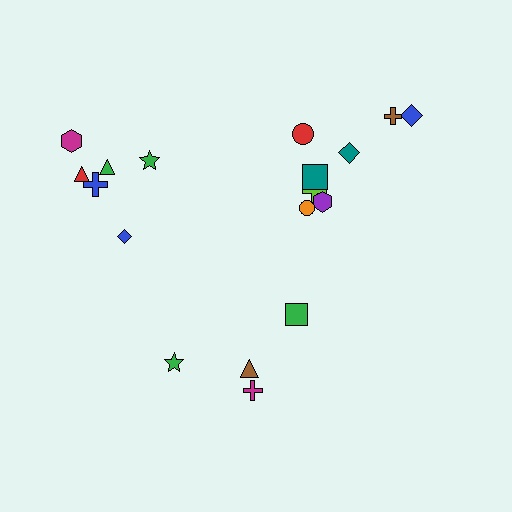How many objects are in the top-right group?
There are 8 objects.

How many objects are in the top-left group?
There are 6 objects.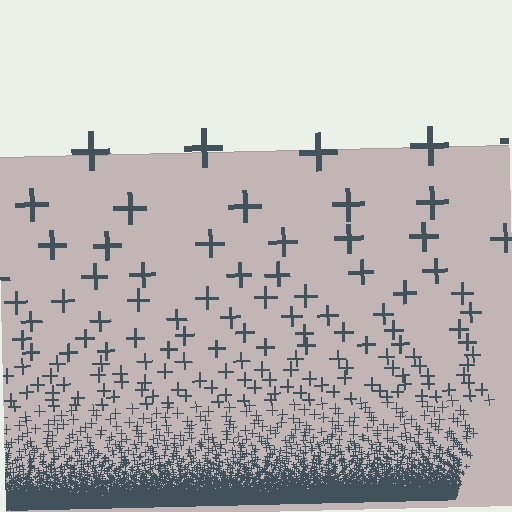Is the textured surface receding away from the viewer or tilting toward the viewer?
The surface appears to tilt toward the viewer. Texture elements get larger and sparser toward the top.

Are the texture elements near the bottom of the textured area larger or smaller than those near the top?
Smaller. The gradient is inverted — elements near the bottom are smaller and denser.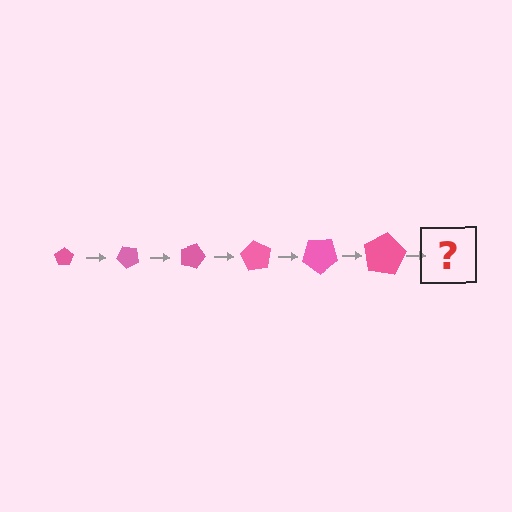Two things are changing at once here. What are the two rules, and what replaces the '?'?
The two rules are that the pentagon grows larger each step and it rotates 45 degrees each step. The '?' should be a pentagon, larger than the previous one and rotated 270 degrees from the start.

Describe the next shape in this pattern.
It should be a pentagon, larger than the previous one and rotated 270 degrees from the start.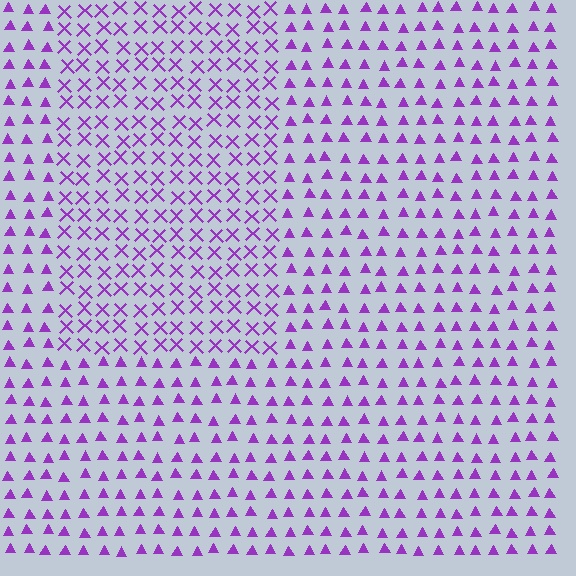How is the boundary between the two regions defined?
The boundary is defined by a change in element shape: X marks inside vs. triangles outside. All elements share the same color and spacing.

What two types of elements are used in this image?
The image uses X marks inside the rectangle region and triangles outside it.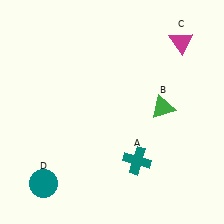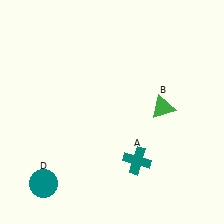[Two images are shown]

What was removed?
The magenta triangle (C) was removed in Image 2.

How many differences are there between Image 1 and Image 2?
There is 1 difference between the two images.